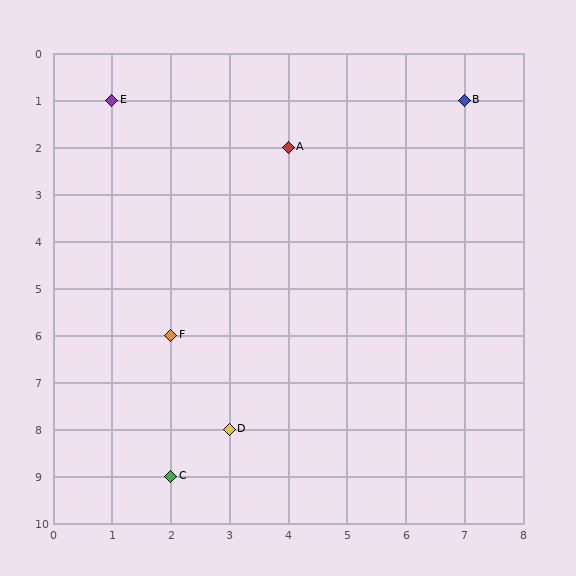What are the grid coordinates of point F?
Point F is at grid coordinates (2, 6).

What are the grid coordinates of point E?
Point E is at grid coordinates (1, 1).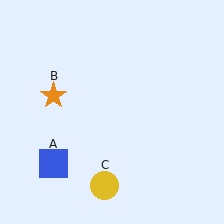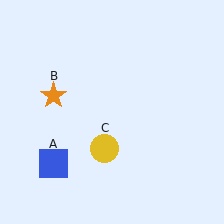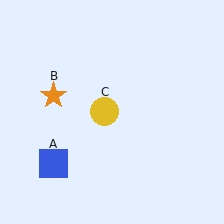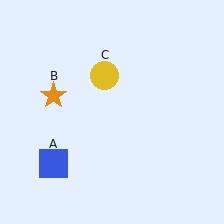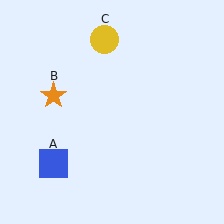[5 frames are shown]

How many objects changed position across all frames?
1 object changed position: yellow circle (object C).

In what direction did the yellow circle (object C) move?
The yellow circle (object C) moved up.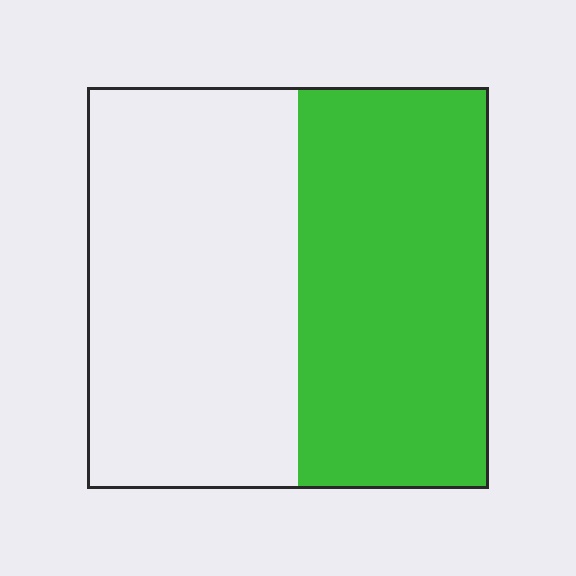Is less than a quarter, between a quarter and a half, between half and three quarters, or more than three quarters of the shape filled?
Between a quarter and a half.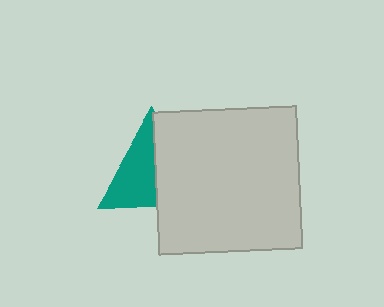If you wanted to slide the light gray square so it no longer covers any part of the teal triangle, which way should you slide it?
Slide it right — that is the most direct way to separate the two shapes.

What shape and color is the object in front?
The object in front is a light gray square.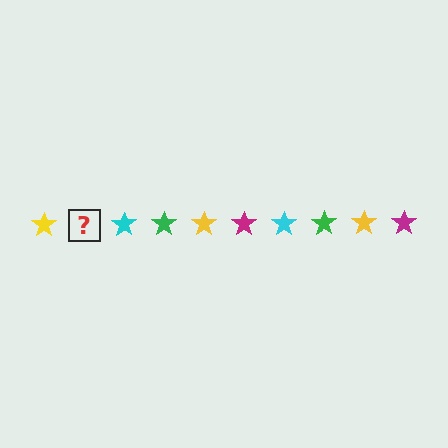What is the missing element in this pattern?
The missing element is a magenta star.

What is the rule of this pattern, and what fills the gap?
The rule is that the pattern cycles through yellow, magenta, cyan, green stars. The gap should be filled with a magenta star.